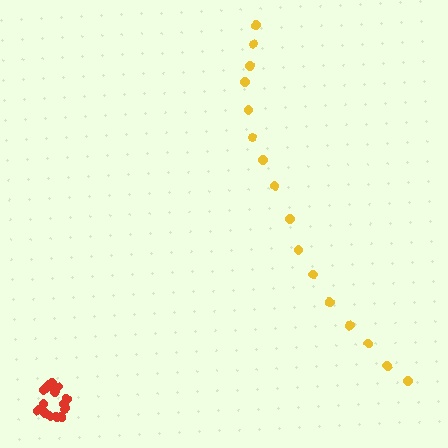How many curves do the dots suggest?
There are 2 distinct paths.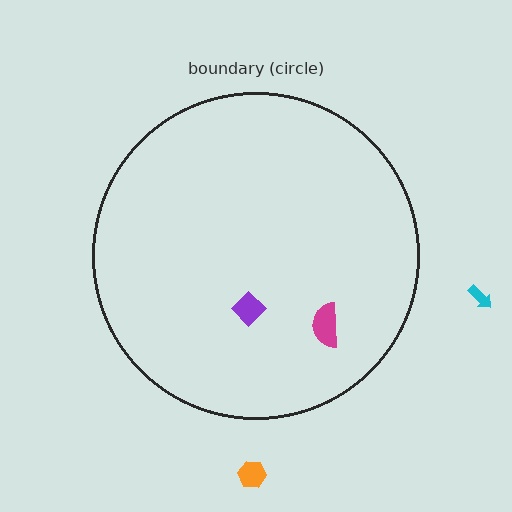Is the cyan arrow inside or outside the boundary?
Outside.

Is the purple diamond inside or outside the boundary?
Inside.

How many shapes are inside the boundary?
2 inside, 2 outside.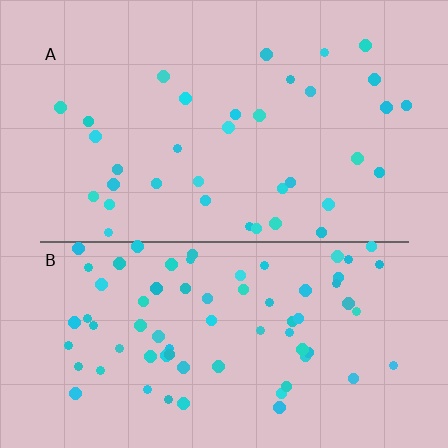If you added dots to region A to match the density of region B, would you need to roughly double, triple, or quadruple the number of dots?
Approximately double.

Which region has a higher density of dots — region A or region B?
B (the bottom).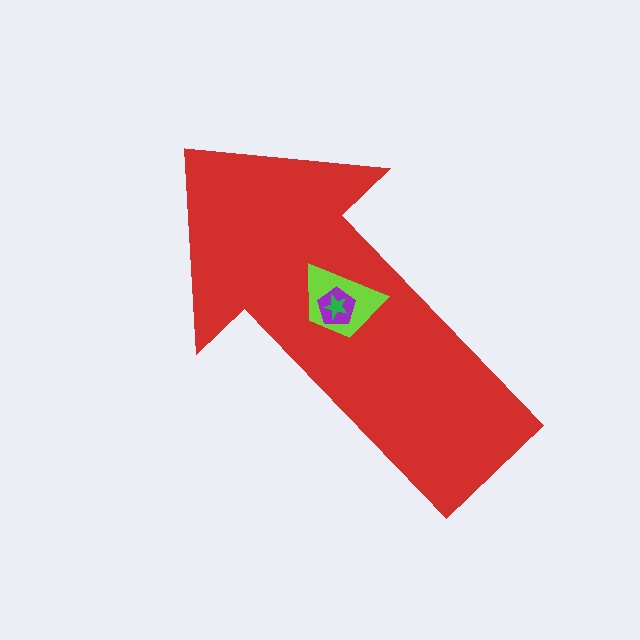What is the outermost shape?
The red arrow.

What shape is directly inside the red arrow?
The lime trapezoid.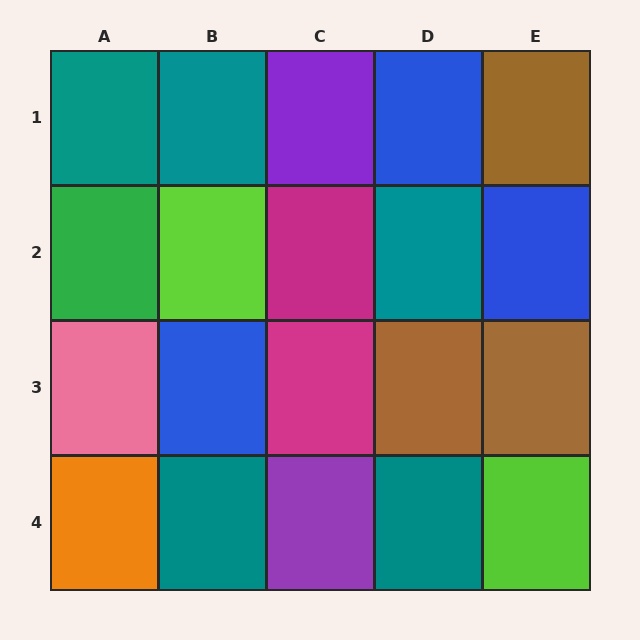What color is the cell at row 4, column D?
Teal.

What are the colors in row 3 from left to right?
Pink, blue, magenta, brown, brown.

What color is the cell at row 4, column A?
Orange.